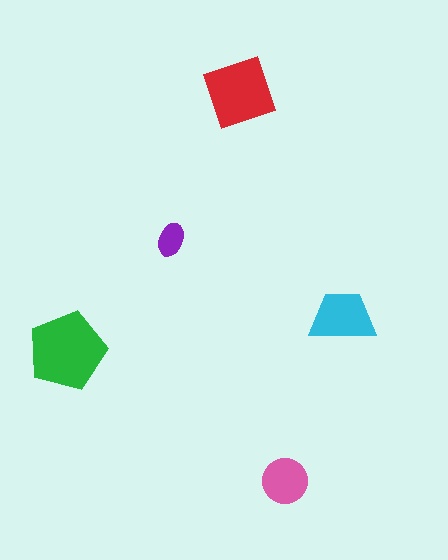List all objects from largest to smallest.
The green pentagon, the red square, the cyan trapezoid, the pink circle, the purple ellipse.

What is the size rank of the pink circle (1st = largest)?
4th.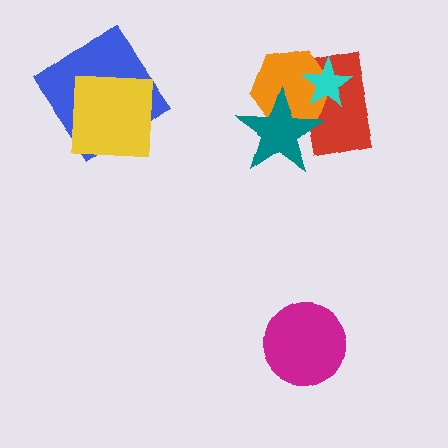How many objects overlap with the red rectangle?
3 objects overlap with the red rectangle.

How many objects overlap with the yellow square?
1 object overlaps with the yellow square.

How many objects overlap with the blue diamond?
1 object overlaps with the blue diamond.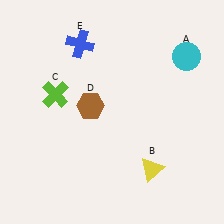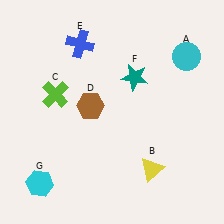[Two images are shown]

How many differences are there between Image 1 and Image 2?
There are 2 differences between the two images.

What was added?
A teal star (F), a cyan hexagon (G) were added in Image 2.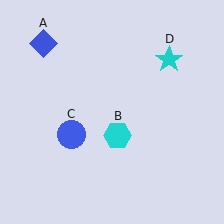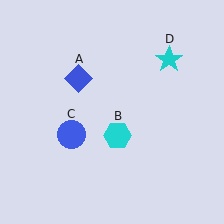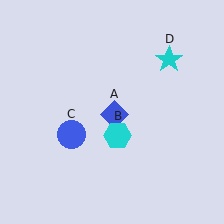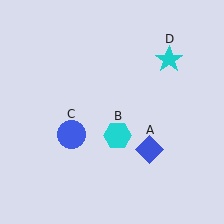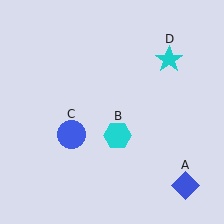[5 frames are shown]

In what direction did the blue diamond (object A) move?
The blue diamond (object A) moved down and to the right.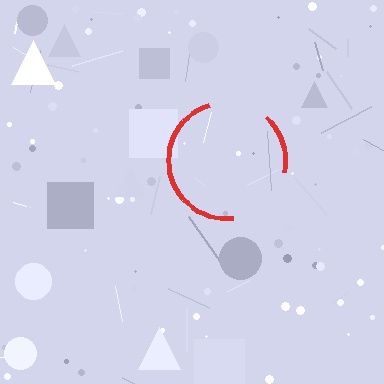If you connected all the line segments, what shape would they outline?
They would outline a circle.